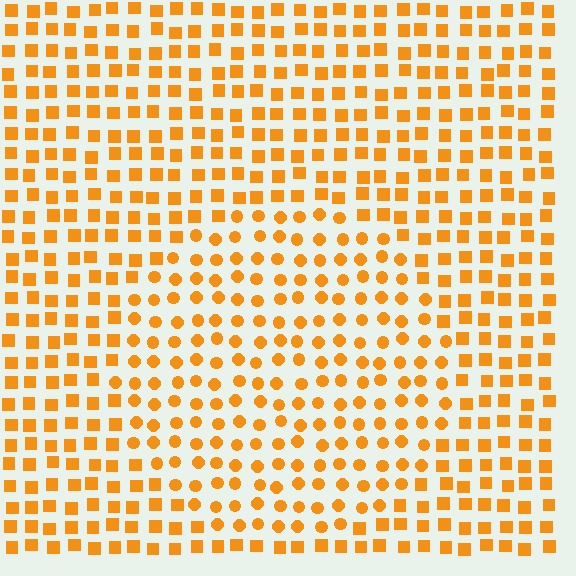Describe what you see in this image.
The image is filled with small orange elements arranged in a uniform grid. A circle-shaped region contains circles, while the surrounding area contains squares. The boundary is defined purely by the change in element shape.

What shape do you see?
I see a circle.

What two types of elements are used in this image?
The image uses circles inside the circle region and squares outside it.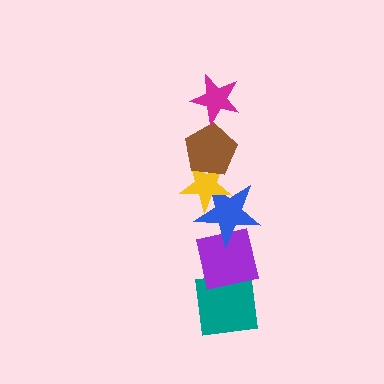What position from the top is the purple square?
The purple square is 5th from the top.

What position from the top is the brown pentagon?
The brown pentagon is 2nd from the top.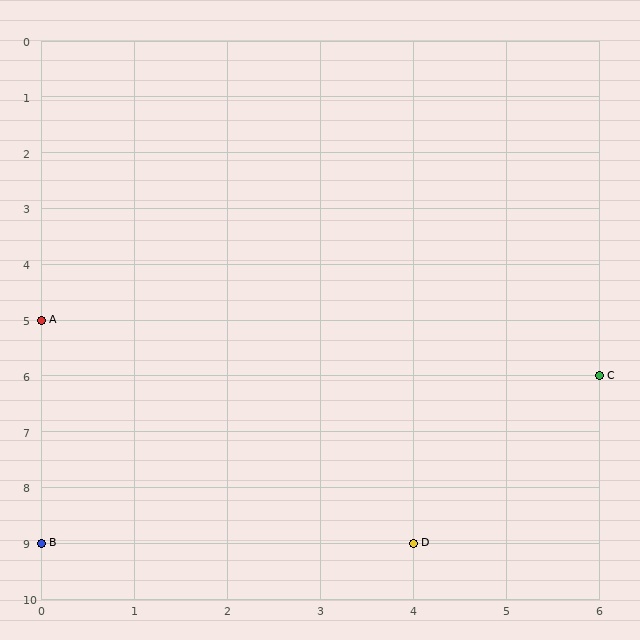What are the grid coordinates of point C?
Point C is at grid coordinates (6, 6).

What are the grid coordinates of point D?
Point D is at grid coordinates (4, 9).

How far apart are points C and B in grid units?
Points C and B are 6 columns and 3 rows apart (about 6.7 grid units diagonally).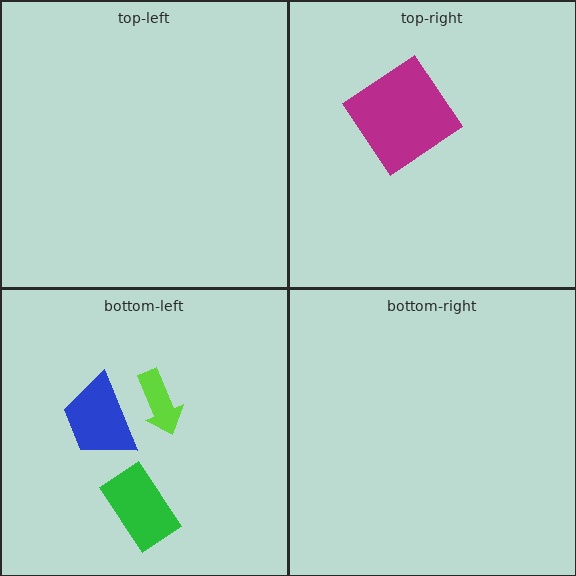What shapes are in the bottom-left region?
The green rectangle, the blue trapezoid, the lime arrow.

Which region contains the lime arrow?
The bottom-left region.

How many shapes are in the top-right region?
1.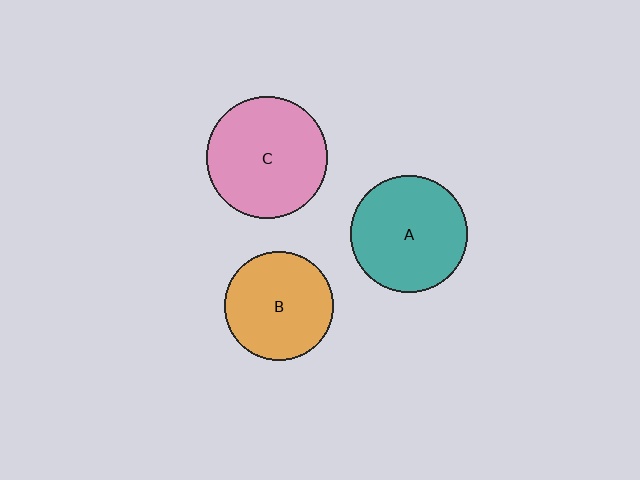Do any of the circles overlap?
No, none of the circles overlap.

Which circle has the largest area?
Circle C (pink).